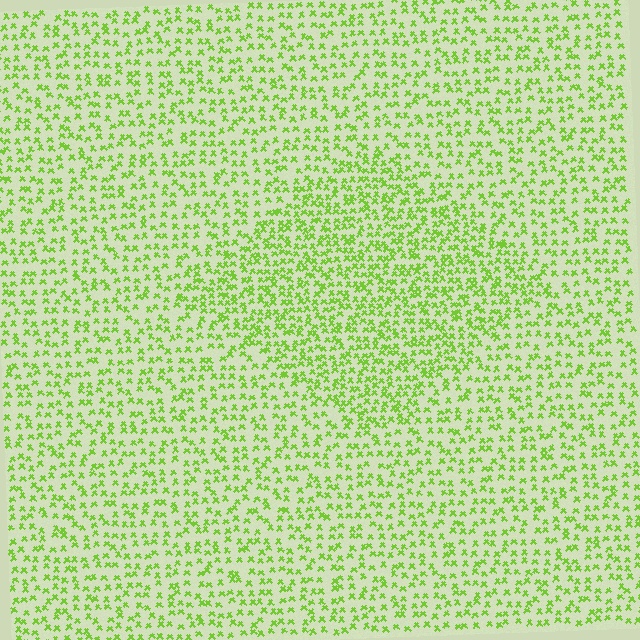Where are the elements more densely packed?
The elements are more densely packed inside the diamond boundary.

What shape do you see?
I see a diamond.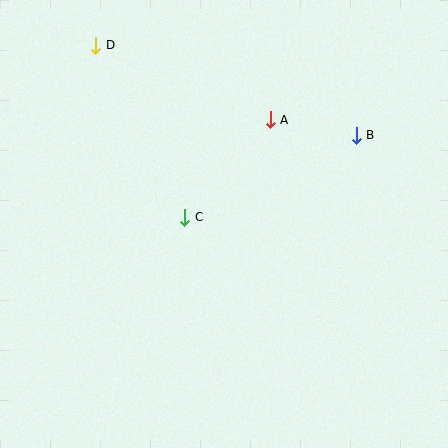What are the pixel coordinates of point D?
Point D is at (96, 45).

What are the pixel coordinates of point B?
Point B is at (356, 135).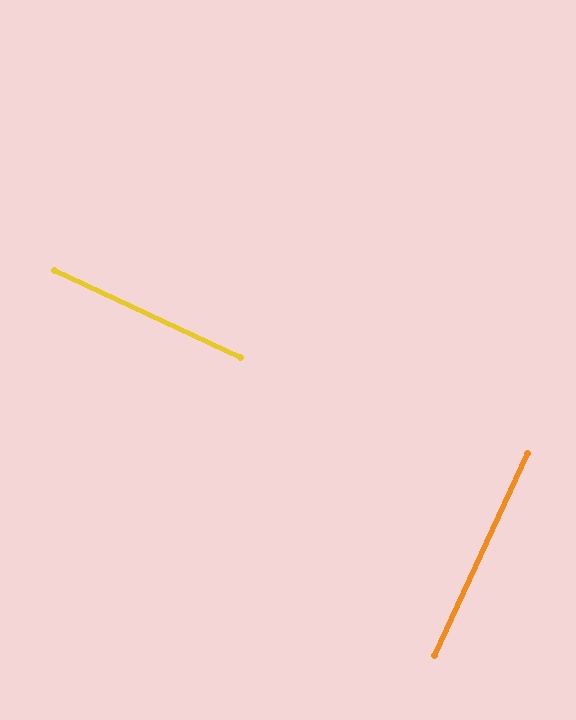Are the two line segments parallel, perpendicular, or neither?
Perpendicular — they meet at approximately 90°.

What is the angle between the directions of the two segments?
Approximately 90 degrees.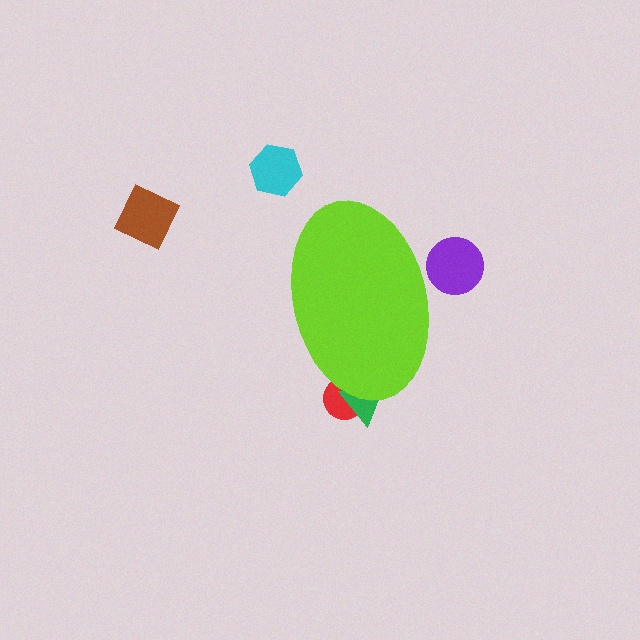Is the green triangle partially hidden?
Yes, the green triangle is partially hidden behind the lime ellipse.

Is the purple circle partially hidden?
Yes, the purple circle is partially hidden behind the lime ellipse.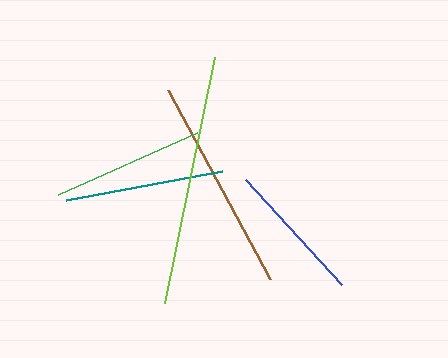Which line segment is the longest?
The lime line is the longest at approximately 251 pixels.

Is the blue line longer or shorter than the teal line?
The teal line is longer than the blue line.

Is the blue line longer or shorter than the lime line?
The lime line is longer than the blue line.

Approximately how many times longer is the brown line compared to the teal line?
The brown line is approximately 1.4 times the length of the teal line.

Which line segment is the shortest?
The blue line is the shortest at approximately 142 pixels.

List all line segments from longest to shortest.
From longest to shortest: lime, brown, teal, green, blue.